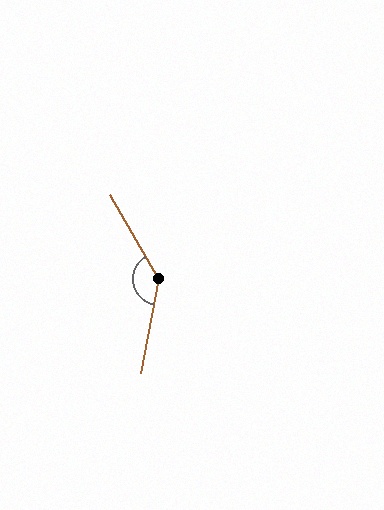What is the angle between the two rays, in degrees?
Approximately 139 degrees.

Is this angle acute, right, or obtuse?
It is obtuse.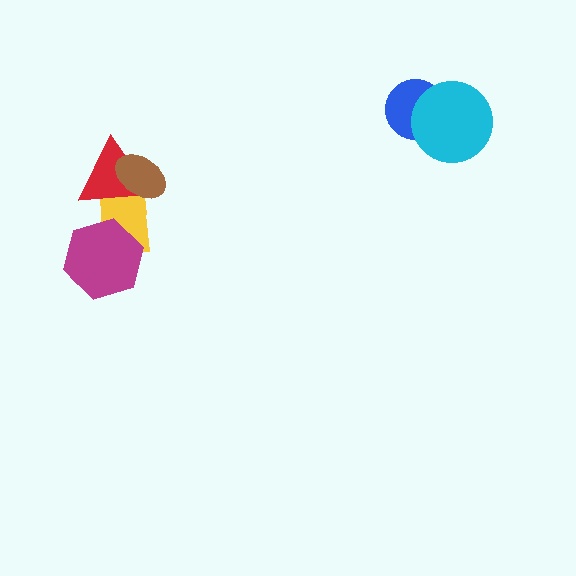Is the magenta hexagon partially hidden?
No, no other shape covers it.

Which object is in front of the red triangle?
The brown ellipse is in front of the red triangle.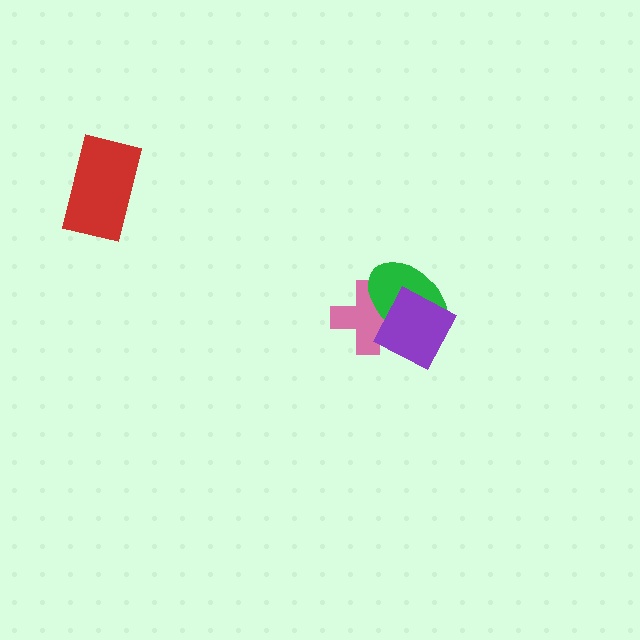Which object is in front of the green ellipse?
The purple diamond is in front of the green ellipse.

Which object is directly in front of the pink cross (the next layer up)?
The green ellipse is directly in front of the pink cross.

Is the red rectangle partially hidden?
No, no other shape covers it.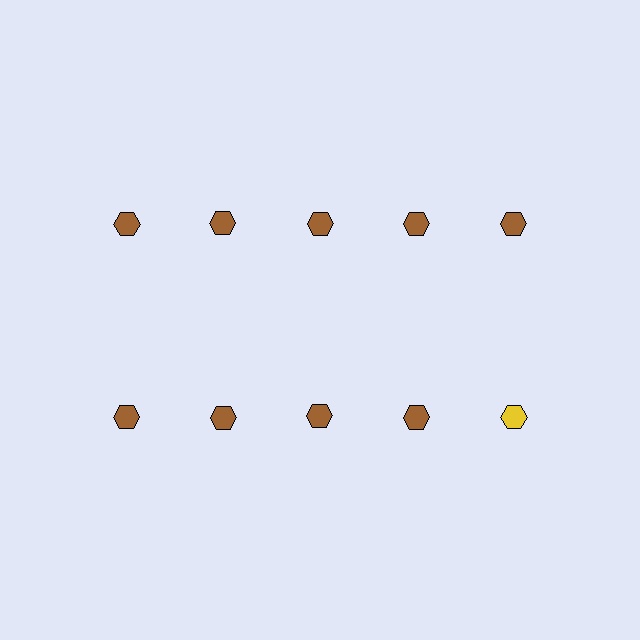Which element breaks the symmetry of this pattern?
The yellow hexagon in the second row, rightmost column breaks the symmetry. All other shapes are brown hexagons.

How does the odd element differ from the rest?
It has a different color: yellow instead of brown.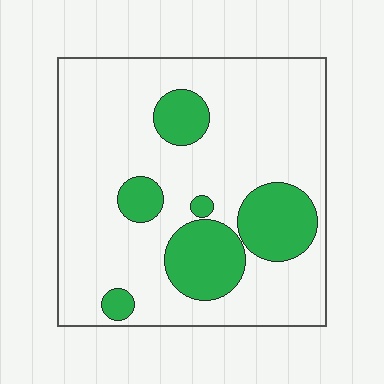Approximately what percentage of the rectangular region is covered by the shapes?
Approximately 20%.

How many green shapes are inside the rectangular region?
6.